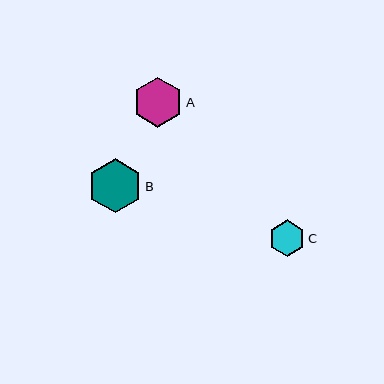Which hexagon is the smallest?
Hexagon C is the smallest with a size of approximately 36 pixels.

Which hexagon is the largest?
Hexagon B is the largest with a size of approximately 54 pixels.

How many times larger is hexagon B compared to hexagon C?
Hexagon B is approximately 1.5 times the size of hexagon C.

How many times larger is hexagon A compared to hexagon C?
Hexagon A is approximately 1.4 times the size of hexagon C.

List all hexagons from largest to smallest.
From largest to smallest: B, A, C.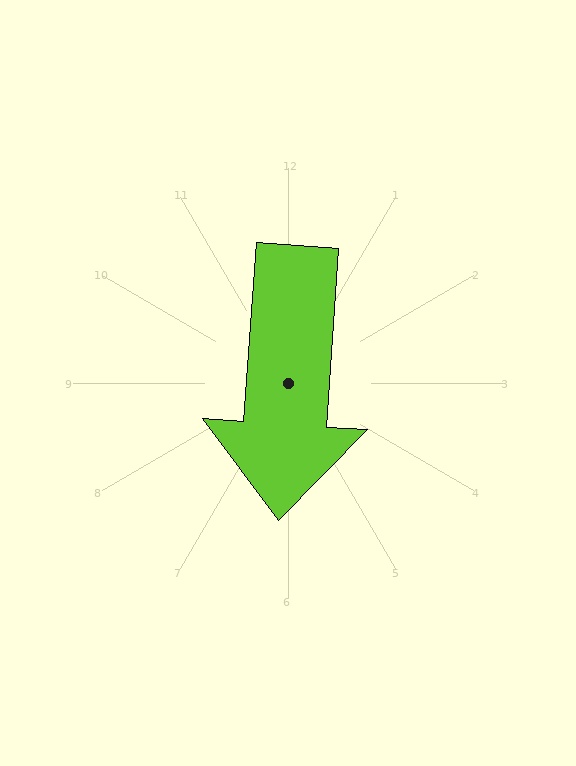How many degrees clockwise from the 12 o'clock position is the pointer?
Approximately 184 degrees.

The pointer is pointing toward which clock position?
Roughly 6 o'clock.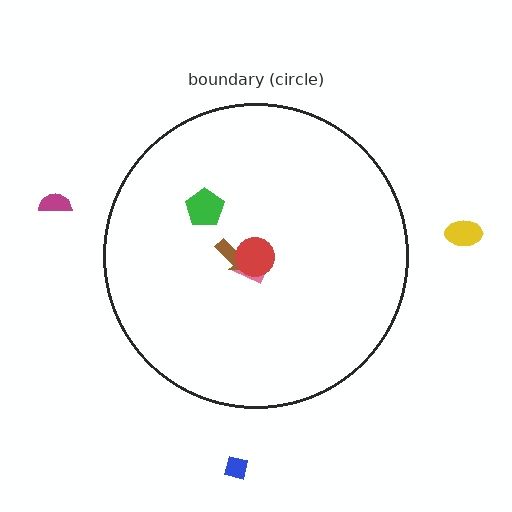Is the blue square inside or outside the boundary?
Outside.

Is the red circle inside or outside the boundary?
Inside.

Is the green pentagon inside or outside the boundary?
Inside.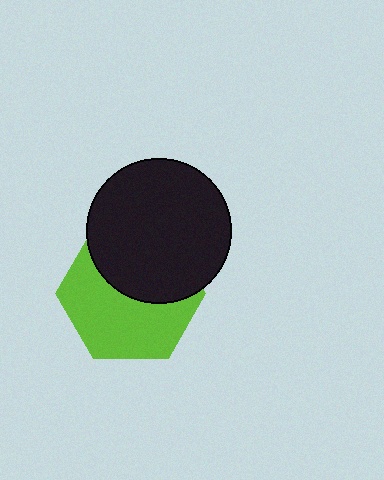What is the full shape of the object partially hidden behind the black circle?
The partially hidden object is a lime hexagon.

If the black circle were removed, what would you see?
You would see the complete lime hexagon.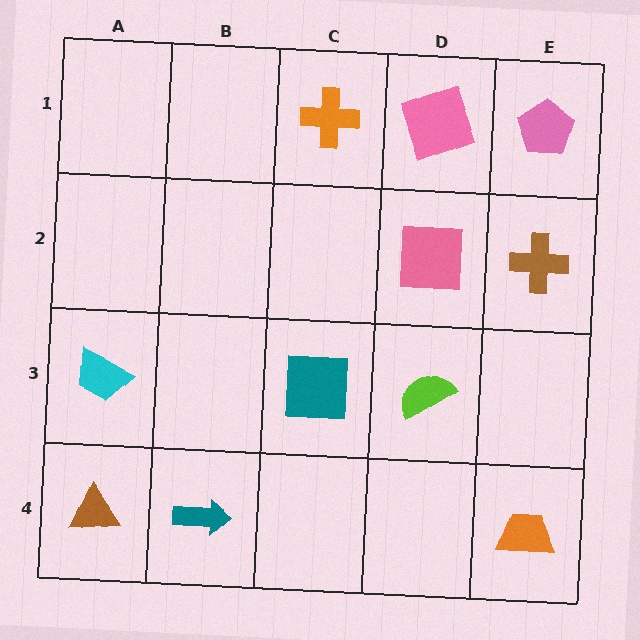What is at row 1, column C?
An orange cross.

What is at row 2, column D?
A pink square.